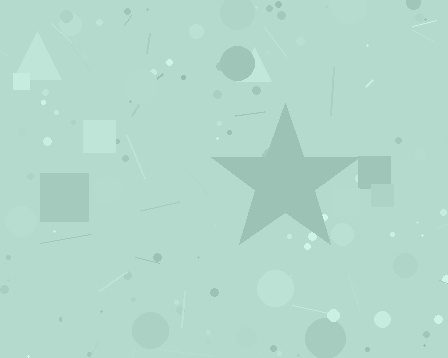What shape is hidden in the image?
A star is hidden in the image.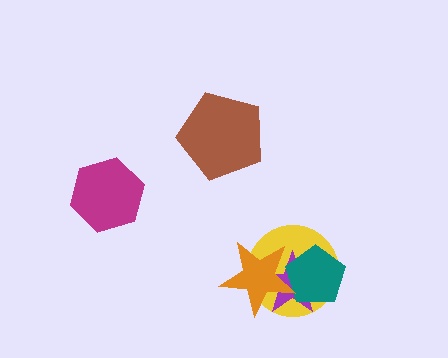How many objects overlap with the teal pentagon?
3 objects overlap with the teal pentagon.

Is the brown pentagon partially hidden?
No, no other shape covers it.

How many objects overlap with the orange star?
3 objects overlap with the orange star.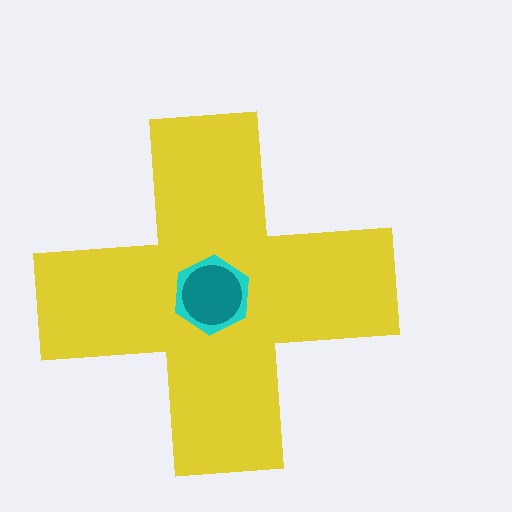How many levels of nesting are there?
3.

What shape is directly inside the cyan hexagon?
The teal circle.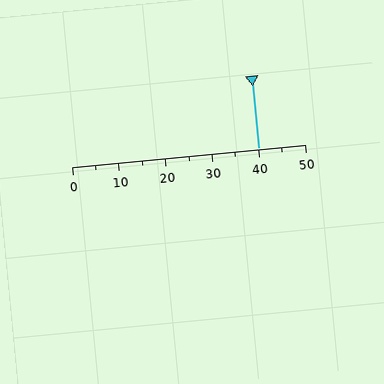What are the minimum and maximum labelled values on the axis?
The axis runs from 0 to 50.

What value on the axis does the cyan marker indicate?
The marker indicates approximately 40.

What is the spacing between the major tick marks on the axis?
The major ticks are spaced 10 apart.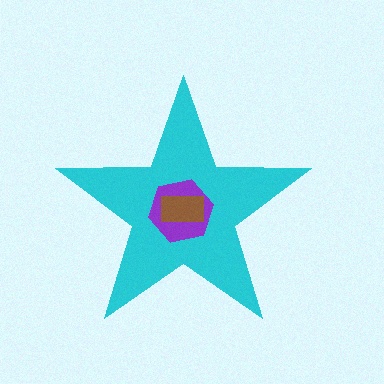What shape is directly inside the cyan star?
The purple hexagon.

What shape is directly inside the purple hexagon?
The brown rectangle.